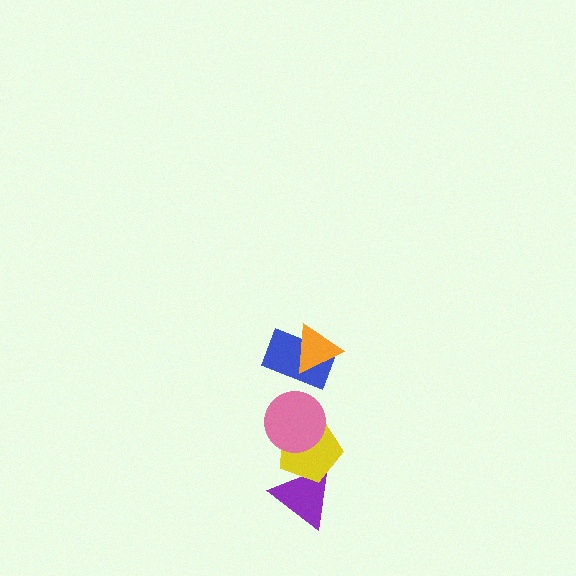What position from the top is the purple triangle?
The purple triangle is 5th from the top.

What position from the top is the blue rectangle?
The blue rectangle is 2nd from the top.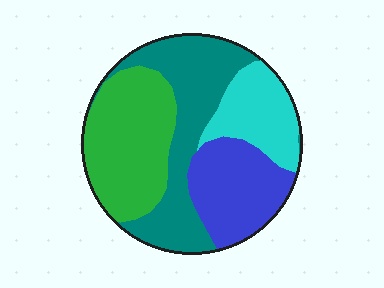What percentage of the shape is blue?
Blue covers 22% of the shape.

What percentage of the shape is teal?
Teal takes up between a sixth and a third of the shape.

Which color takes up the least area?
Cyan, at roughly 15%.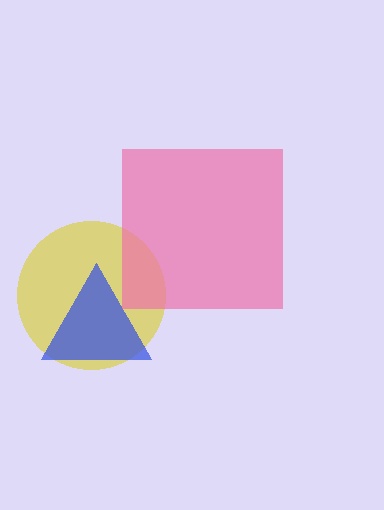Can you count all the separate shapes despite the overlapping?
Yes, there are 3 separate shapes.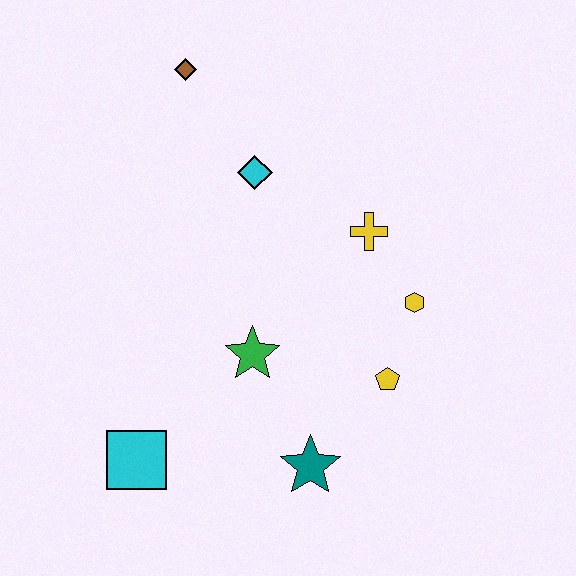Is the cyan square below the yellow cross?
Yes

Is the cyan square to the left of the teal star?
Yes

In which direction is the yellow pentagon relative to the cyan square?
The yellow pentagon is to the right of the cyan square.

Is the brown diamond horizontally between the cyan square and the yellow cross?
Yes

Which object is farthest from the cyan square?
The brown diamond is farthest from the cyan square.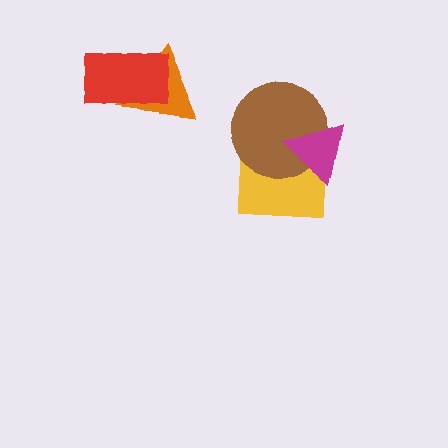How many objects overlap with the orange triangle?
1 object overlaps with the orange triangle.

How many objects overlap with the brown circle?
2 objects overlap with the brown circle.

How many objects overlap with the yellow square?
2 objects overlap with the yellow square.